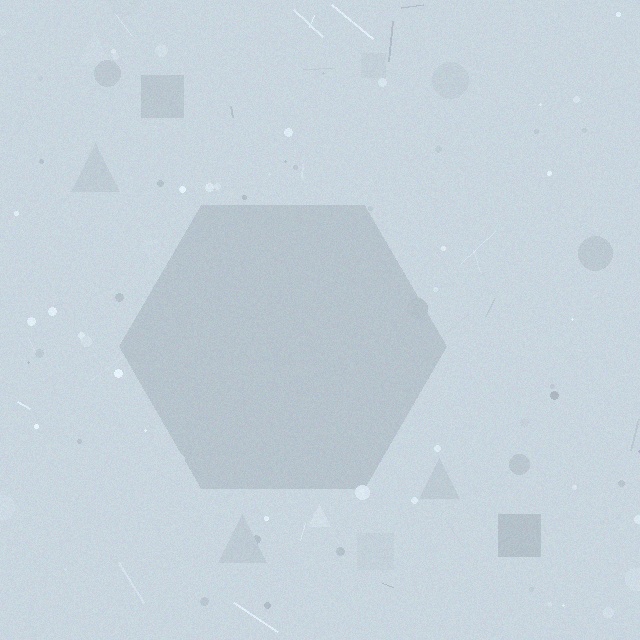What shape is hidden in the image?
A hexagon is hidden in the image.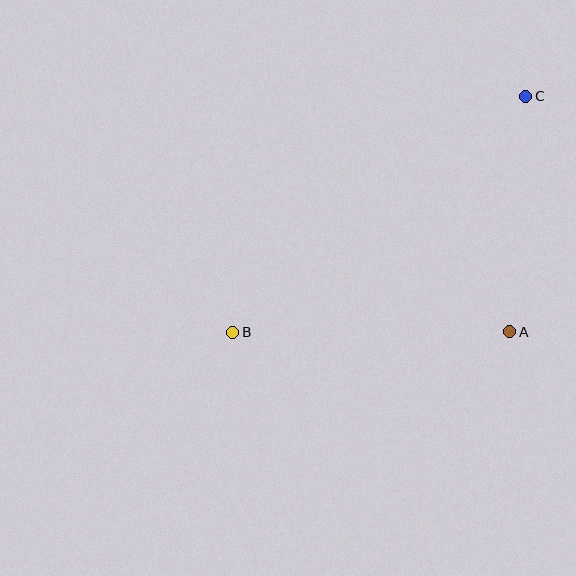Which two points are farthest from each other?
Points B and C are farthest from each other.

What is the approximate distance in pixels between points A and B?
The distance between A and B is approximately 277 pixels.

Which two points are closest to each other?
Points A and C are closest to each other.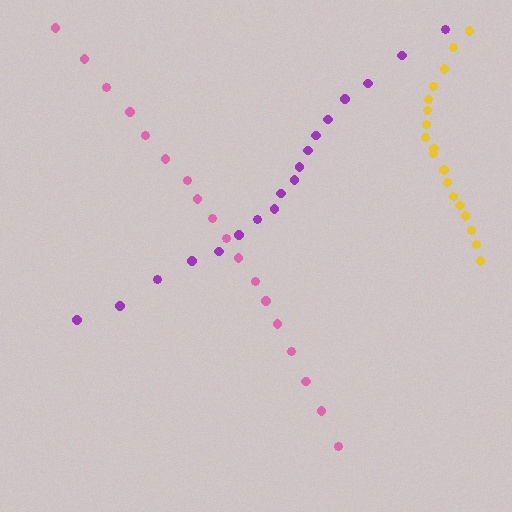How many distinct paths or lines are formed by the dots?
There are 3 distinct paths.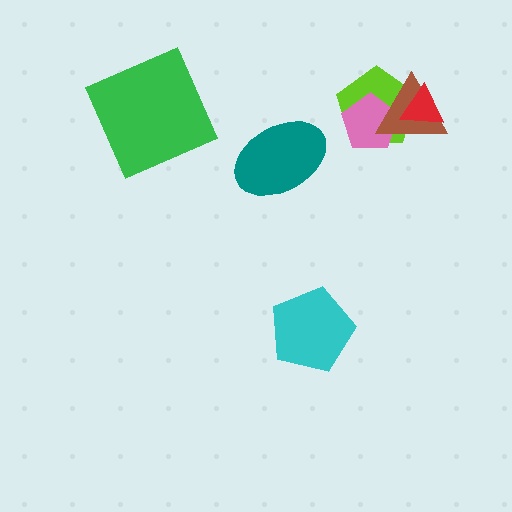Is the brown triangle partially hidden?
Yes, it is partially covered by another shape.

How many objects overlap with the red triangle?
2 objects overlap with the red triangle.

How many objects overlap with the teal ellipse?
0 objects overlap with the teal ellipse.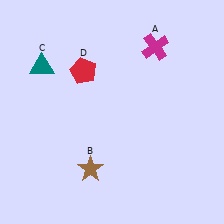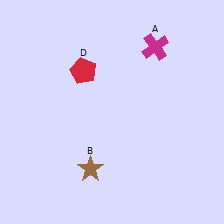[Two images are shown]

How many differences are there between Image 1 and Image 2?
There is 1 difference between the two images.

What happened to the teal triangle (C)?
The teal triangle (C) was removed in Image 2. It was in the top-left area of Image 1.